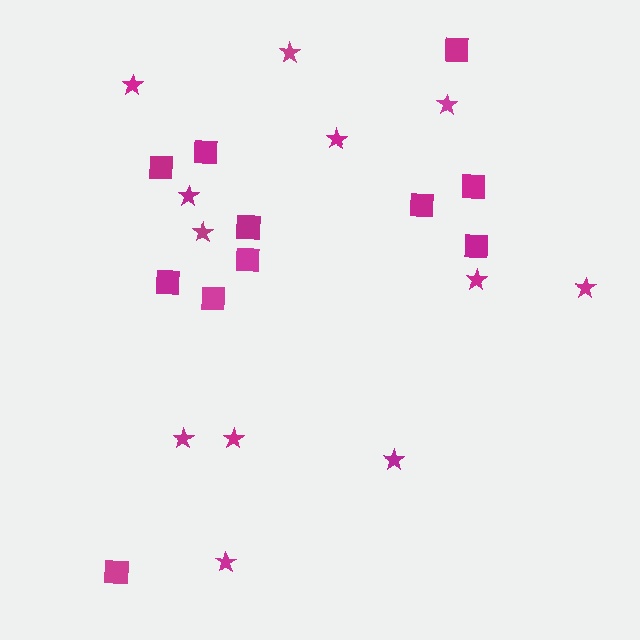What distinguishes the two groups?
There are 2 groups: one group of stars (12) and one group of squares (11).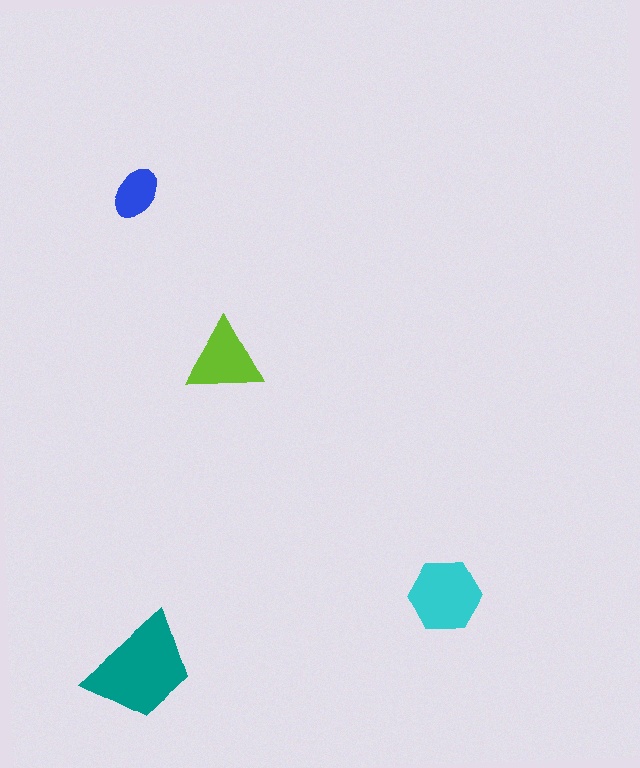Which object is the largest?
The teal trapezoid.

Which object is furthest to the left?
The teal trapezoid is leftmost.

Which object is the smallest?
The blue ellipse.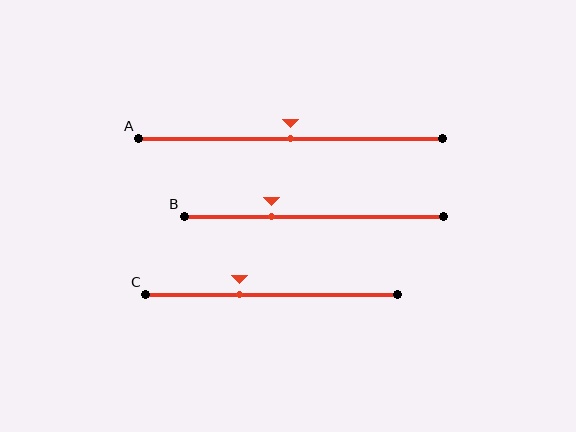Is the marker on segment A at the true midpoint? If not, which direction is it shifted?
Yes, the marker on segment A is at the true midpoint.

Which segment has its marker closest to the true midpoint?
Segment A has its marker closest to the true midpoint.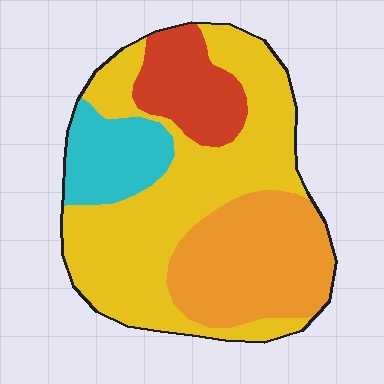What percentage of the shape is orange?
Orange takes up between a quarter and a half of the shape.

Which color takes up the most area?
Yellow, at roughly 50%.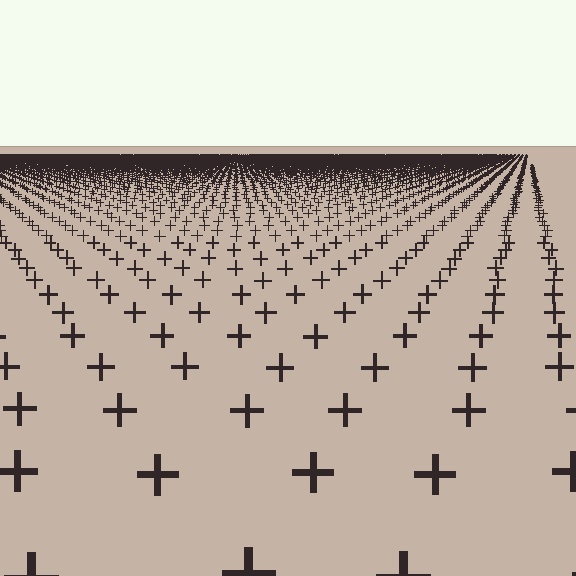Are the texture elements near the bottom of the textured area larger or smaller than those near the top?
Larger. Near the bottom, elements are closer to the viewer and appear at a bigger on-screen size.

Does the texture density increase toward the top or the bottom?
Density increases toward the top.